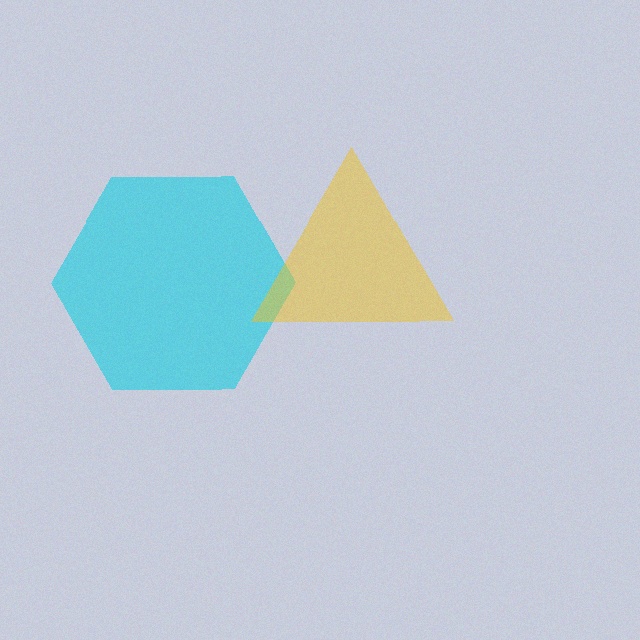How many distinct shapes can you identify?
There are 2 distinct shapes: a cyan hexagon, a yellow triangle.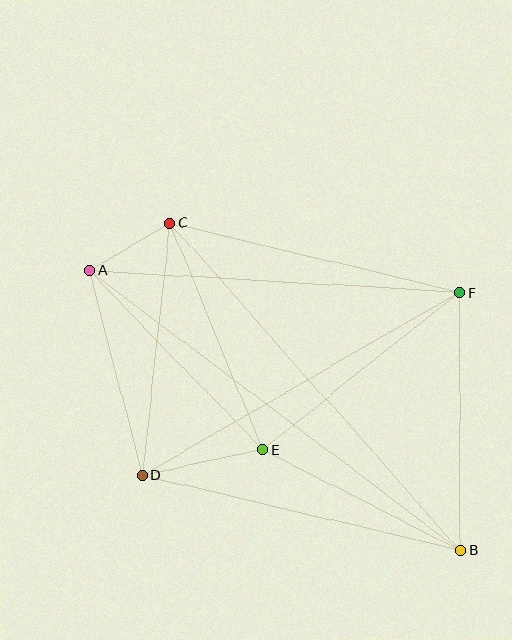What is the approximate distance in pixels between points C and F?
The distance between C and F is approximately 298 pixels.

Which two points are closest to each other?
Points A and C are closest to each other.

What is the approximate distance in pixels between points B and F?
The distance between B and F is approximately 257 pixels.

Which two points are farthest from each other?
Points A and B are farthest from each other.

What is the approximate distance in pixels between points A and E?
The distance between A and E is approximately 249 pixels.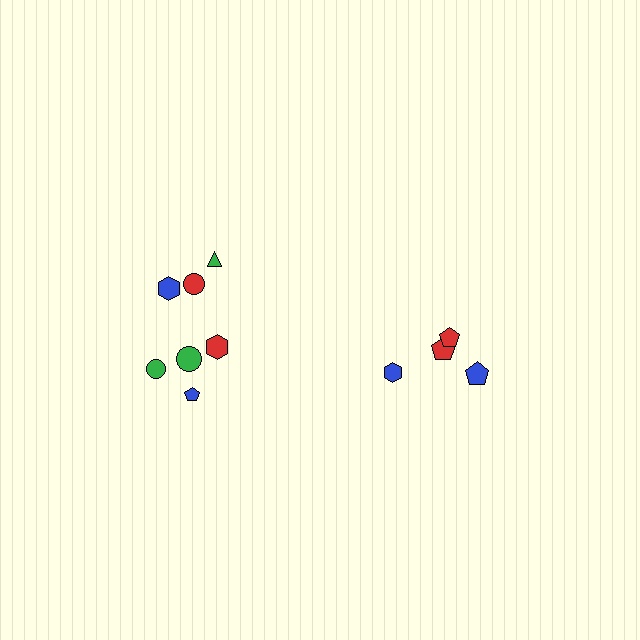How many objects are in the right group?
There are 4 objects.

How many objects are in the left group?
There are 7 objects.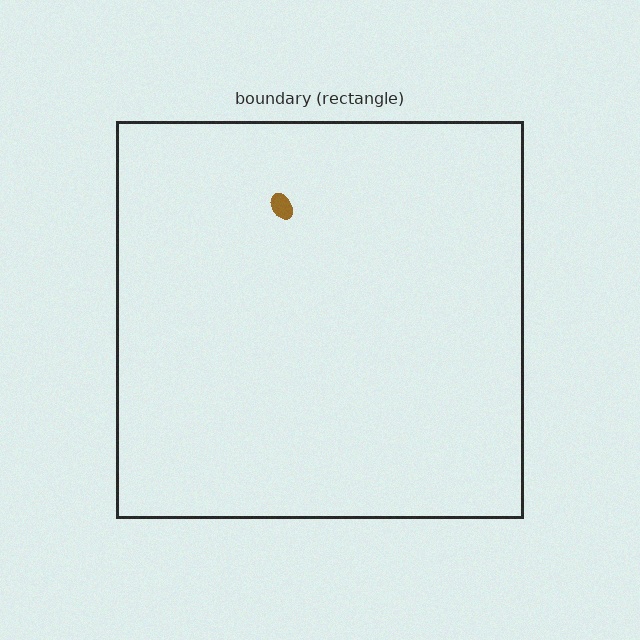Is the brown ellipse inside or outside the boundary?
Inside.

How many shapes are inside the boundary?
1 inside, 0 outside.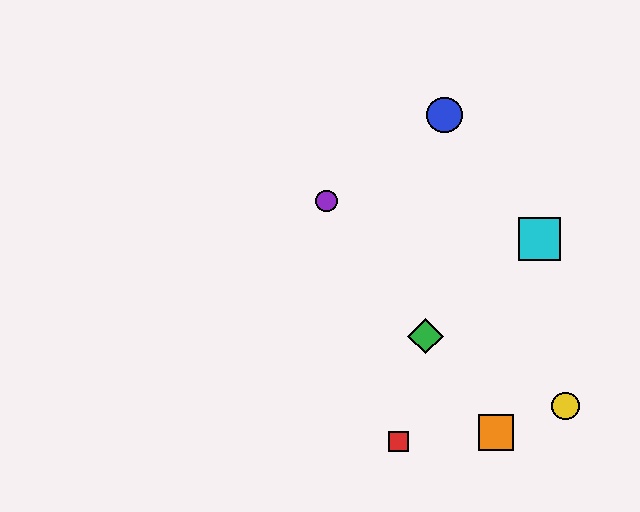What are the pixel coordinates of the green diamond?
The green diamond is at (426, 336).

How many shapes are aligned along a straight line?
3 shapes (the green diamond, the purple circle, the orange square) are aligned along a straight line.